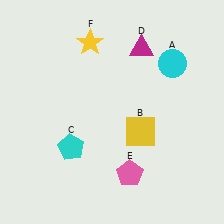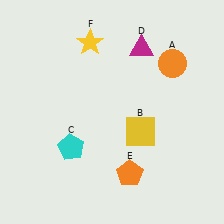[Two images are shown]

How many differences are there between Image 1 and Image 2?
There are 2 differences between the two images.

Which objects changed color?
A changed from cyan to orange. E changed from pink to orange.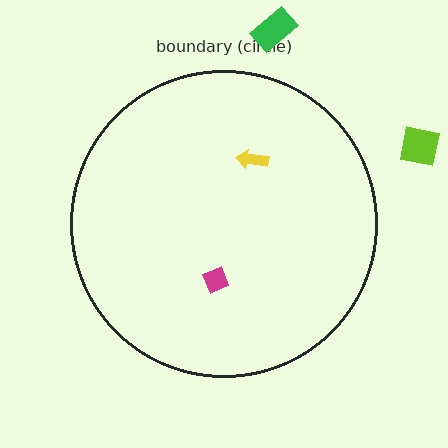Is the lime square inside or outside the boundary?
Outside.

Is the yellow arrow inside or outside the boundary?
Inside.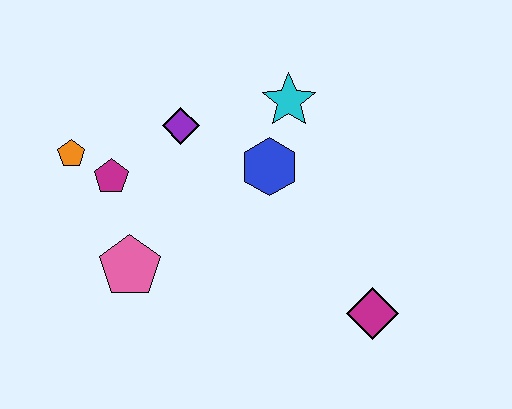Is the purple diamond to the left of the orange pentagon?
No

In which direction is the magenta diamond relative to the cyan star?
The magenta diamond is below the cyan star.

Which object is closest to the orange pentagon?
The magenta pentagon is closest to the orange pentagon.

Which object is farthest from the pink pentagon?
The magenta diamond is farthest from the pink pentagon.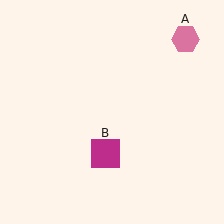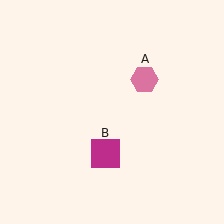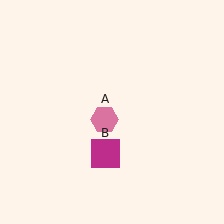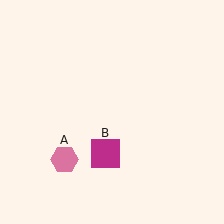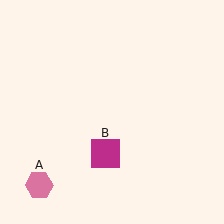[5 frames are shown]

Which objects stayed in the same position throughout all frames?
Magenta square (object B) remained stationary.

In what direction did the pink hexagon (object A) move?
The pink hexagon (object A) moved down and to the left.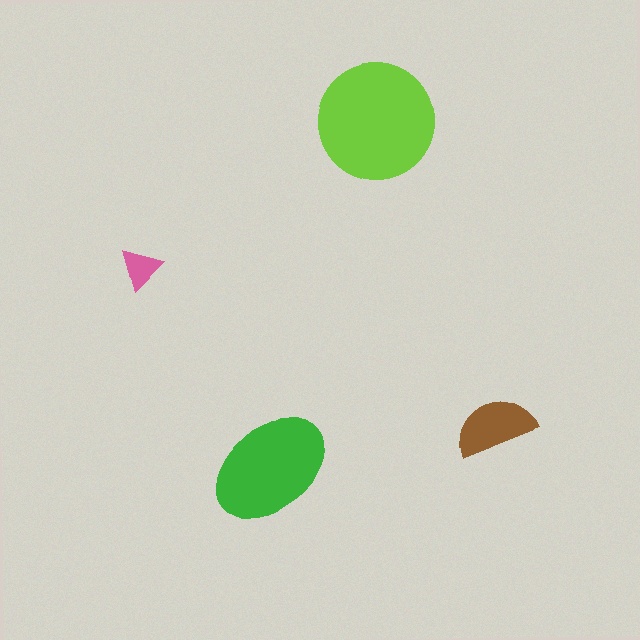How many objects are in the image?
There are 4 objects in the image.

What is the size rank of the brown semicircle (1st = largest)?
3rd.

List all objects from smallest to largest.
The pink triangle, the brown semicircle, the green ellipse, the lime circle.